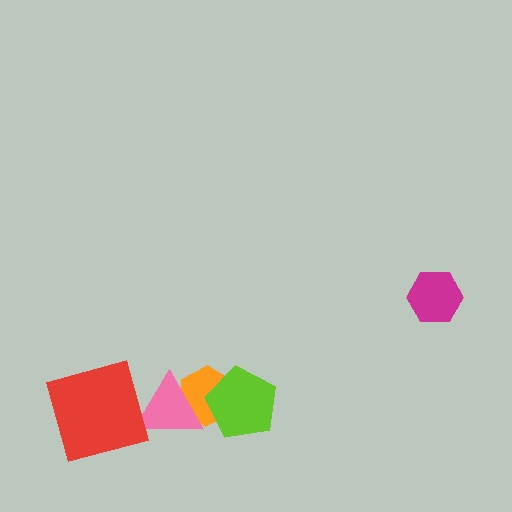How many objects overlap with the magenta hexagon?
0 objects overlap with the magenta hexagon.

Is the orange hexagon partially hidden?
Yes, it is partially covered by another shape.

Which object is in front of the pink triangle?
The red square is in front of the pink triangle.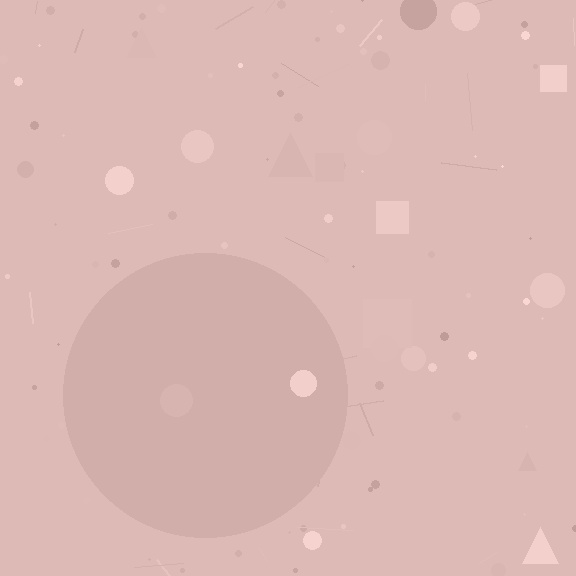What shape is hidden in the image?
A circle is hidden in the image.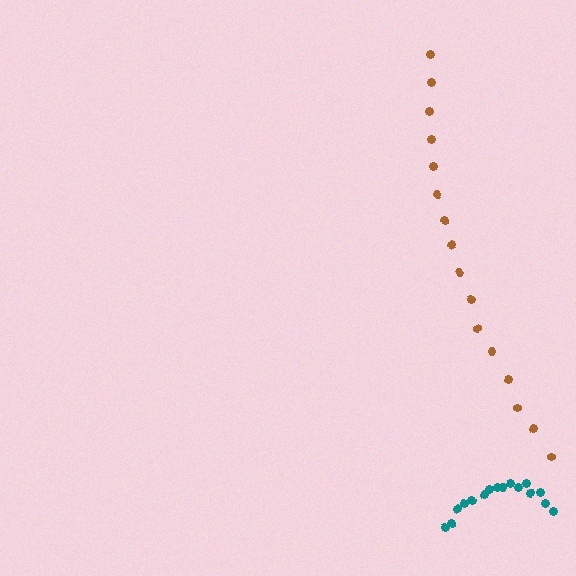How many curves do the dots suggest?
There are 2 distinct paths.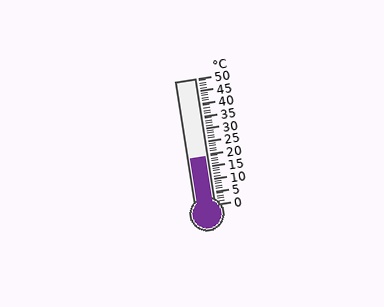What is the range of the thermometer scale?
The thermometer scale ranges from 0°C to 50°C.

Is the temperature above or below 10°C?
The temperature is above 10°C.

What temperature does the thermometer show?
The thermometer shows approximately 19°C.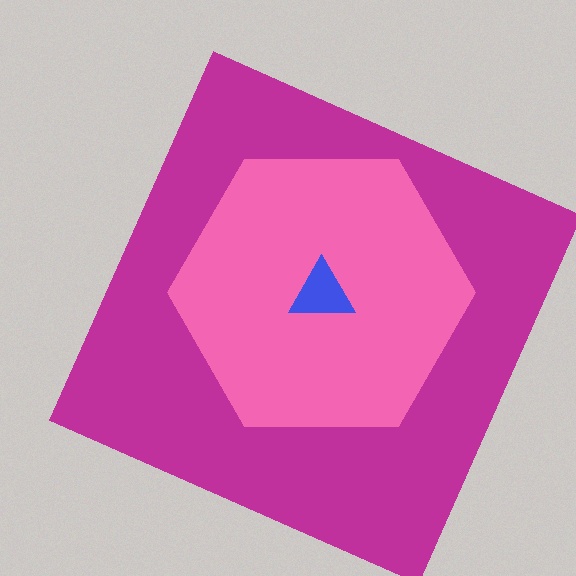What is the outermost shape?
The magenta square.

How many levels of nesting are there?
3.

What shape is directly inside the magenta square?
The pink hexagon.